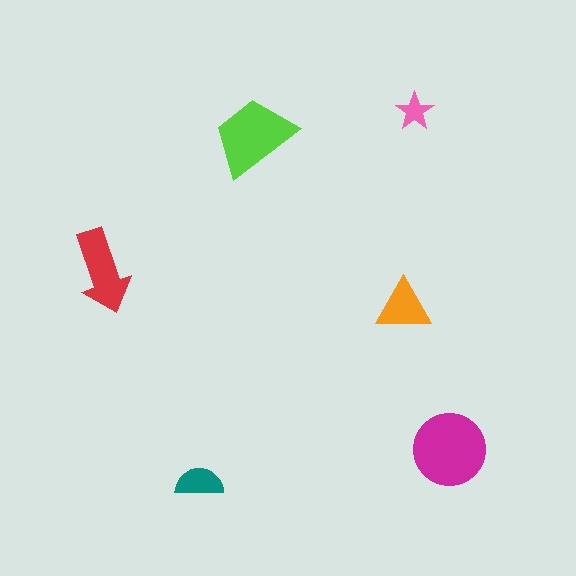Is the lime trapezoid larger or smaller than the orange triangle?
Larger.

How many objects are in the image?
There are 6 objects in the image.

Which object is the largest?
The magenta circle.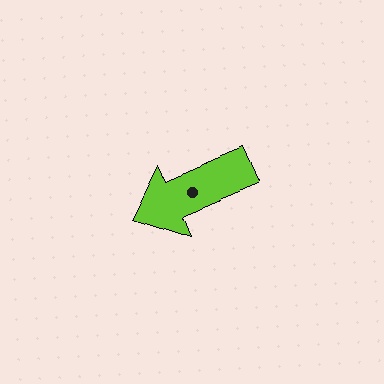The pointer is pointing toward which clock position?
Roughly 8 o'clock.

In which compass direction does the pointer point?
Southwest.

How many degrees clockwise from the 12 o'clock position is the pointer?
Approximately 247 degrees.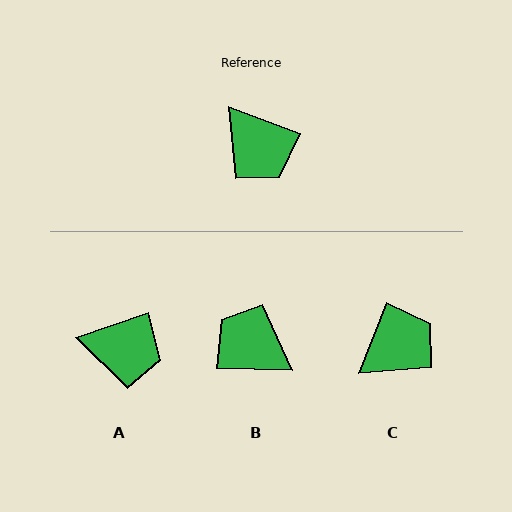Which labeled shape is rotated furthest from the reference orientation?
B, about 161 degrees away.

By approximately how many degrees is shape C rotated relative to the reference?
Approximately 89 degrees counter-clockwise.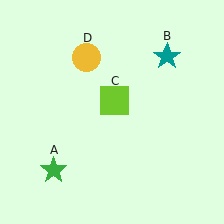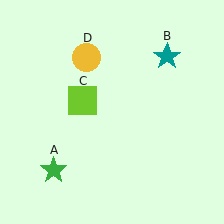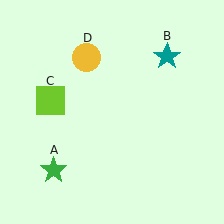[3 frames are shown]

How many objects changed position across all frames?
1 object changed position: lime square (object C).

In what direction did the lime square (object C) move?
The lime square (object C) moved left.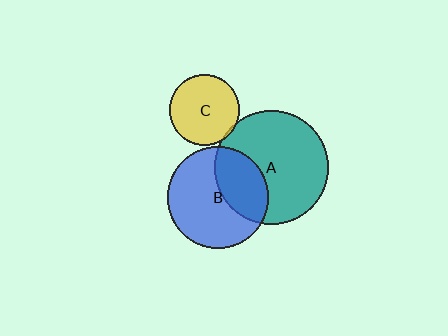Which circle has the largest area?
Circle A (teal).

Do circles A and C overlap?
Yes.